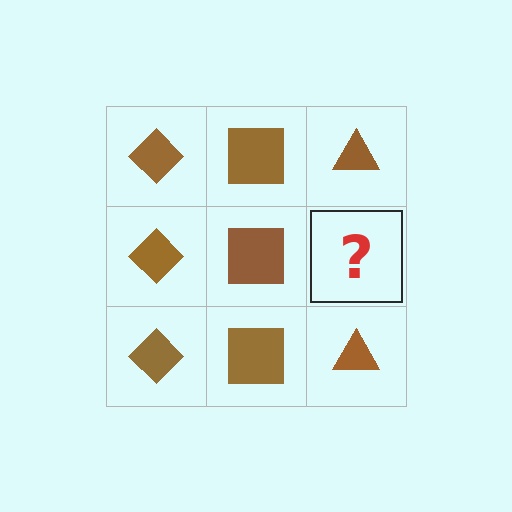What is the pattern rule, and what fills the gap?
The rule is that each column has a consistent shape. The gap should be filled with a brown triangle.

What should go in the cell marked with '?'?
The missing cell should contain a brown triangle.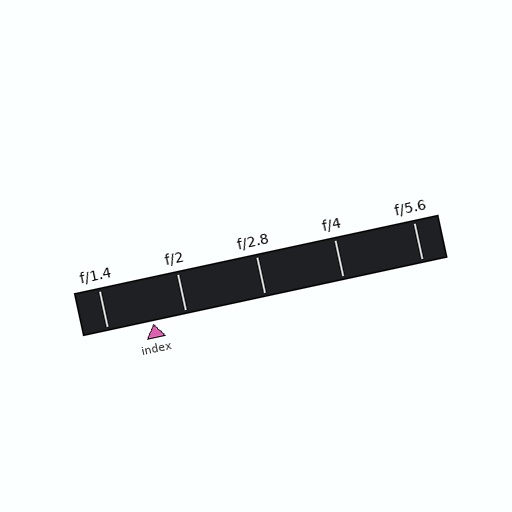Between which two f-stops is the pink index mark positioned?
The index mark is between f/1.4 and f/2.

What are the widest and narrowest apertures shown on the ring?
The widest aperture shown is f/1.4 and the narrowest is f/5.6.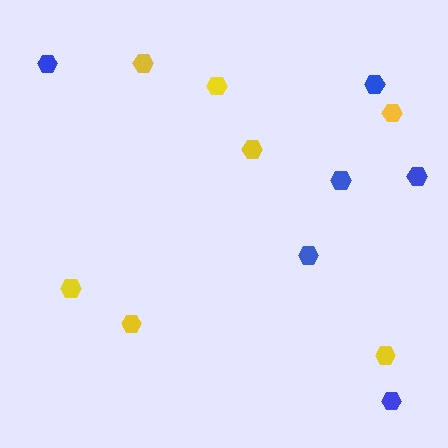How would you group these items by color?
There are 2 groups: one group of yellow hexagons (7) and one group of blue hexagons (6).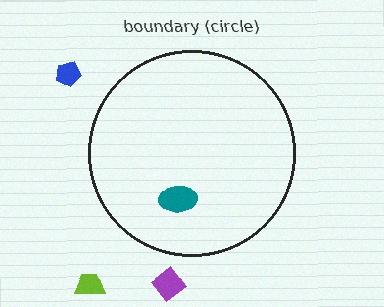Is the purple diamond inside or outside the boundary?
Outside.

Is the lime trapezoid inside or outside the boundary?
Outside.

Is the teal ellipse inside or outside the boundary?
Inside.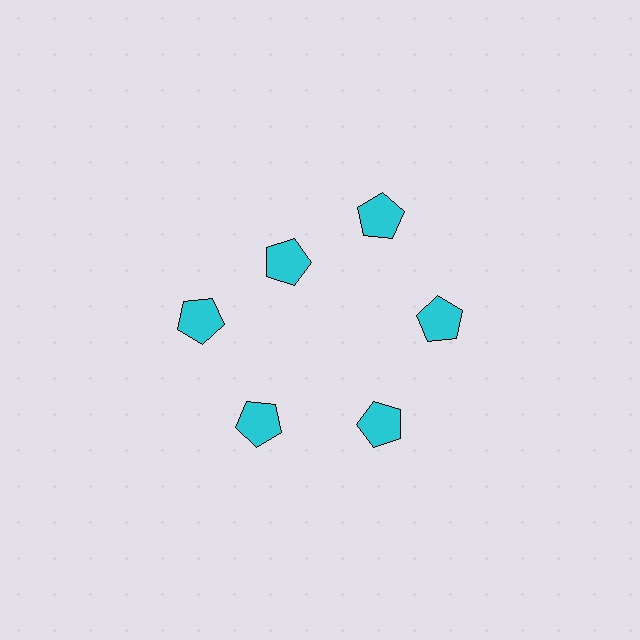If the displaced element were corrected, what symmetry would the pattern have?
It would have 6-fold rotational symmetry — the pattern would map onto itself every 60 degrees.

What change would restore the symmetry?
The symmetry would be restored by moving it outward, back onto the ring so that all 6 pentagons sit at equal angles and equal distance from the center.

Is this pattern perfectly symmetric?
No. The 6 cyan pentagons are arranged in a ring, but one element near the 11 o'clock position is pulled inward toward the center, breaking the 6-fold rotational symmetry.